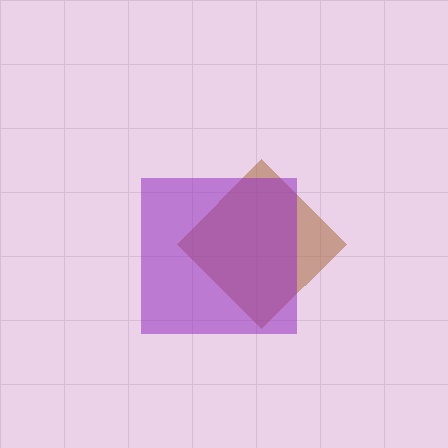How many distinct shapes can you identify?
There are 2 distinct shapes: a brown diamond, a purple square.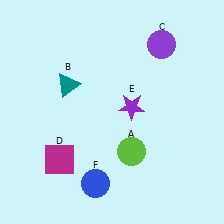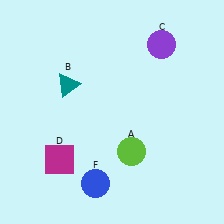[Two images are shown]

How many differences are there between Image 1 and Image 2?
There is 1 difference between the two images.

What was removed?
The purple star (E) was removed in Image 2.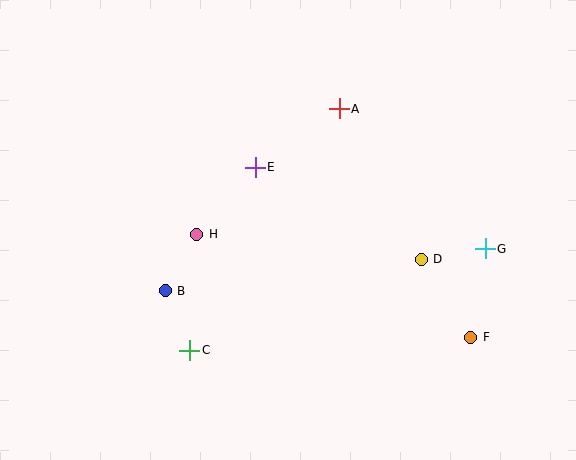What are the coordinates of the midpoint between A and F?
The midpoint between A and F is at (405, 223).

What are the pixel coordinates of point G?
Point G is at (485, 249).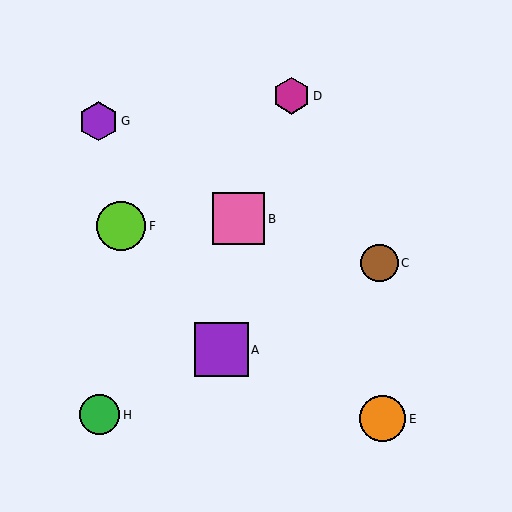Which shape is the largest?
The purple square (labeled A) is the largest.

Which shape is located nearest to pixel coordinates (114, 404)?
The green circle (labeled H) at (100, 415) is nearest to that location.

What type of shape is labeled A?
Shape A is a purple square.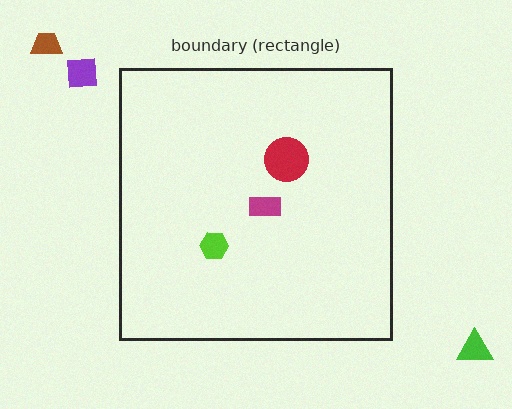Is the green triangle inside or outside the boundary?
Outside.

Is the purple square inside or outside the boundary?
Outside.